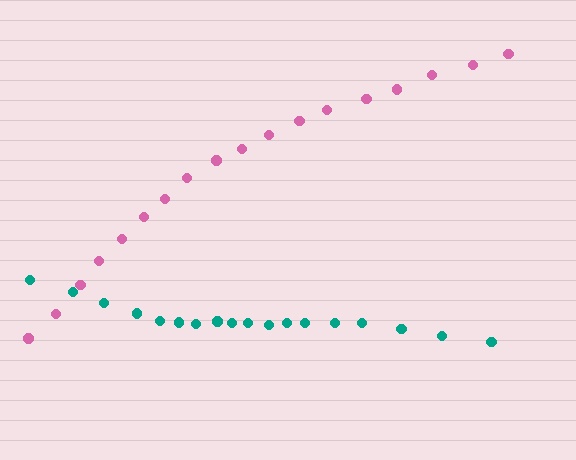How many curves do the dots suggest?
There are 2 distinct paths.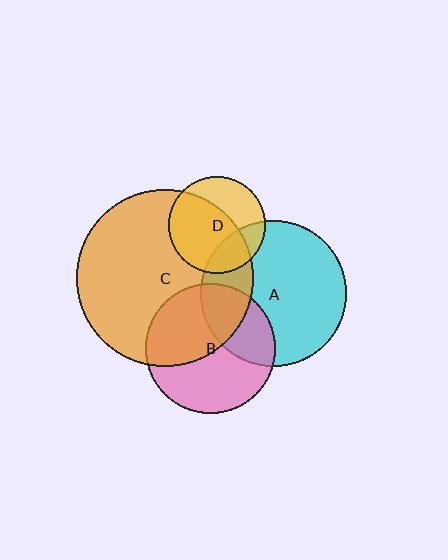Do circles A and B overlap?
Yes.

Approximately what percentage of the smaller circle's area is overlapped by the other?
Approximately 30%.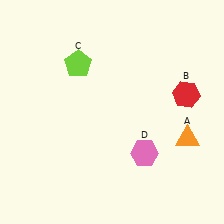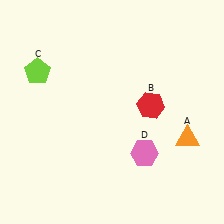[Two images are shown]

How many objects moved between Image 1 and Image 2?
2 objects moved between the two images.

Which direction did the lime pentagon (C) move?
The lime pentagon (C) moved left.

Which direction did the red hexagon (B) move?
The red hexagon (B) moved left.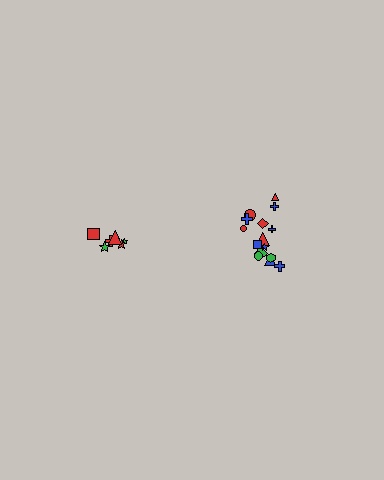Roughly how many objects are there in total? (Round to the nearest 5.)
Roughly 20 objects in total.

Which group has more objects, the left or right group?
The right group.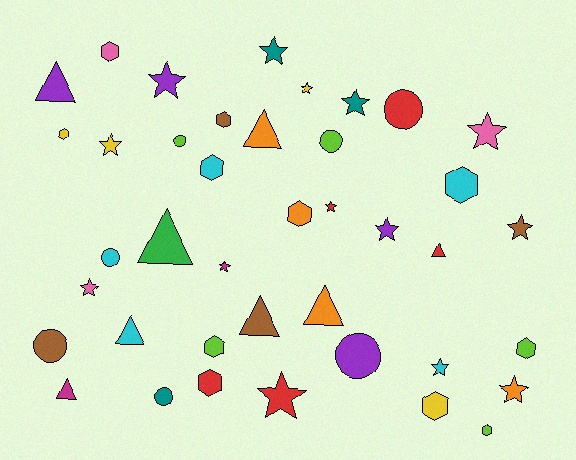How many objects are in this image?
There are 40 objects.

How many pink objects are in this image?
There are 3 pink objects.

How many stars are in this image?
There are 14 stars.